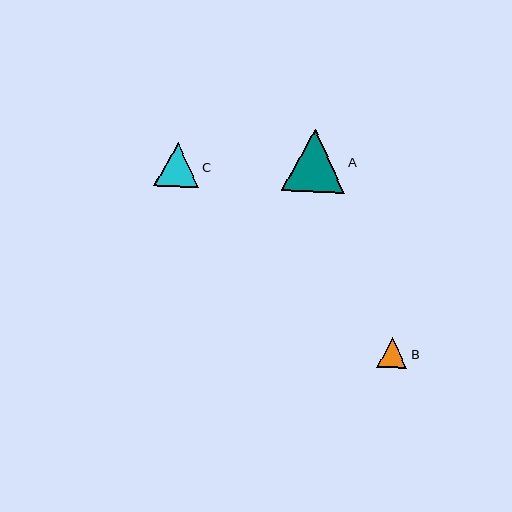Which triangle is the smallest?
Triangle B is the smallest with a size of approximately 30 pixels.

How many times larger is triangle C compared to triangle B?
Triangle C is approximately 1.5 times the size of triangle B.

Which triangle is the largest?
Triangle A is the largest with a size of approximately 63 pixels.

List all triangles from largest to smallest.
From largest to smallest: A, C, B.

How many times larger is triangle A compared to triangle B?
Triangle A is approximately 2.1 times the size of triangle B.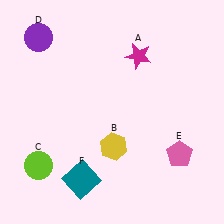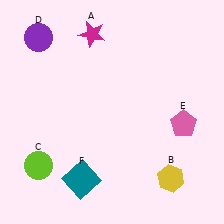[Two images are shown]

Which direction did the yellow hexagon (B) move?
The yellow hexagon (B) moved right.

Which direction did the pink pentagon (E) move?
The pink pentagon (E) moved up.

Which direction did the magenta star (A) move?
The magenta star (A) moved left.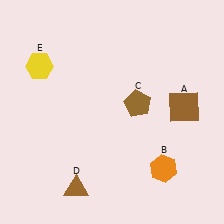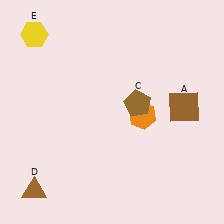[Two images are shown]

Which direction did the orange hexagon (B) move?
The orange hexagon (B) moved up.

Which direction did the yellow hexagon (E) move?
The yellow hexagon (E) moved up.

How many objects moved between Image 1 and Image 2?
3 objects moved between the two images.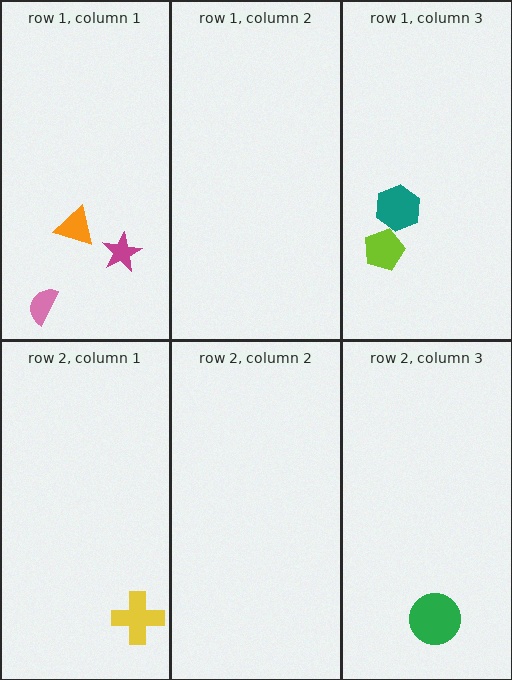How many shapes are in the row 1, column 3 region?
2.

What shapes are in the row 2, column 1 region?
The yellow cross.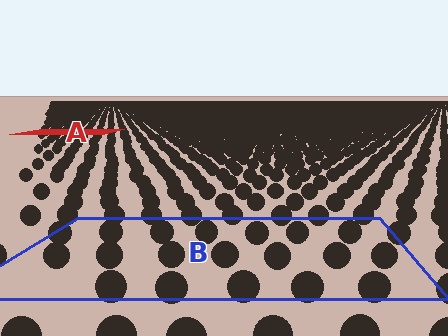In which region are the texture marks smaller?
The texture marks are smaller in region A, because it is farther away.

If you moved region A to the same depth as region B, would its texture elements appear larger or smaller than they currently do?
They would appear larger. At a closer depth, the same texture elements are projected at a bigger on-screen size.